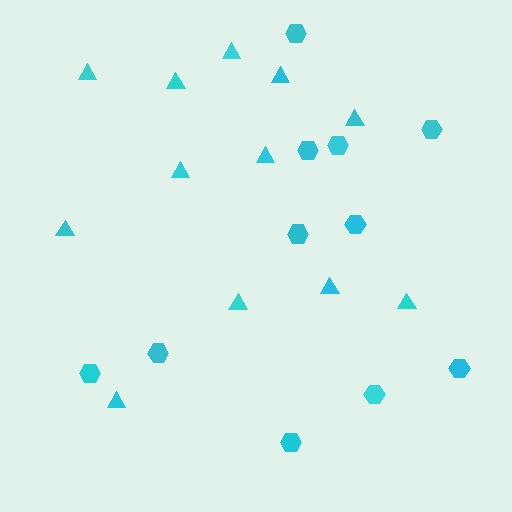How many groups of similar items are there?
There are 2 groups: one group of hexagons (11) and one group of triangles (12).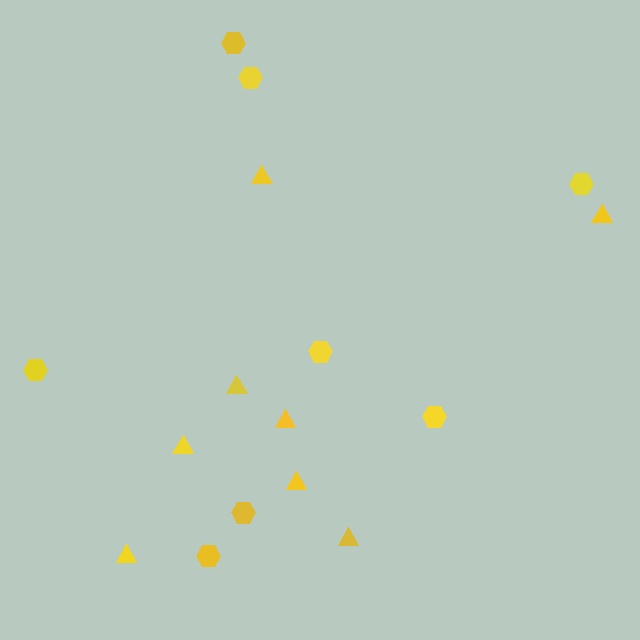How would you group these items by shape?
There are 2 groups: one group of hexagons (8) and one group of triangles (8).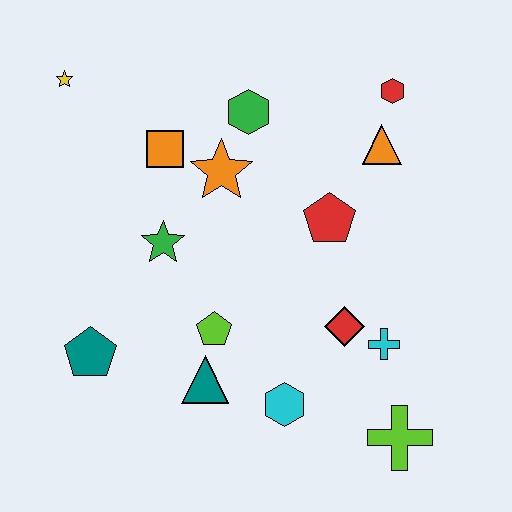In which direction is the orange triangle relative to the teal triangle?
The orange triangle is above the teal triangle.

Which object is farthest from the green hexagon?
The lime cross is farthest from the green hexagon.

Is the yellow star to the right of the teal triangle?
No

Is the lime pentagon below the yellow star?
Yes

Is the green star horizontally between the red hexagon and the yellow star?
Yes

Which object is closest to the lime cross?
The cyan cross is closest to the lime cross.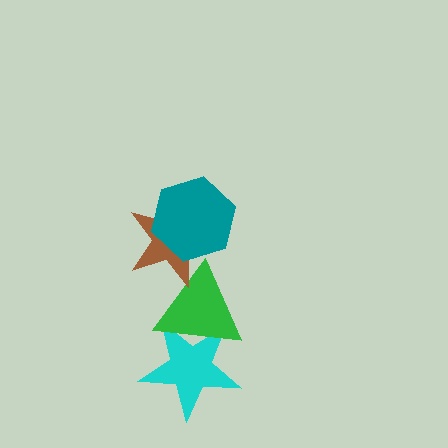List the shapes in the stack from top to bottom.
From top to bottom: the teal hexagon, the brown star, the green triangle, the cyan star.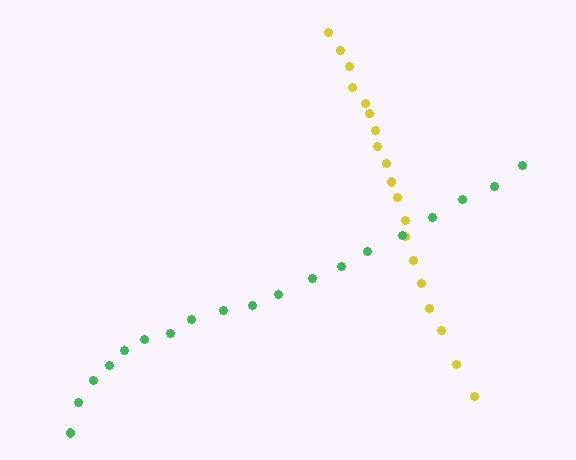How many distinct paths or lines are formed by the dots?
There are 2 distinct paths.